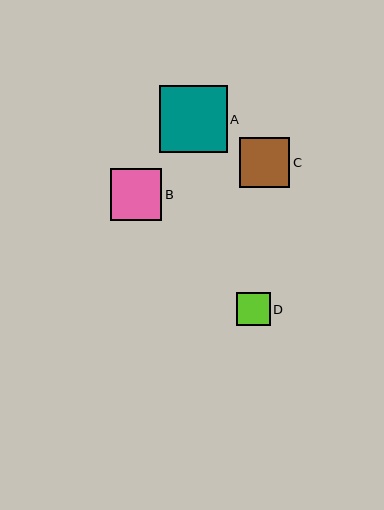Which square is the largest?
Square A is the largest with a size of approximately 67 pixels.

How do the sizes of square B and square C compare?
Square B and square C are approximately the same size.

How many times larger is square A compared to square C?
Square A is approximately 1.3 times the size of square C.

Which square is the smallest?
Square D is the smallest with a size of approximately 34 pixels.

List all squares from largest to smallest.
From largest to smallest: A, B, C, D.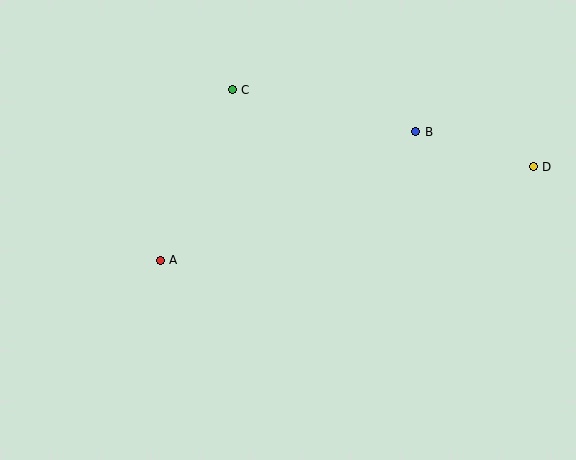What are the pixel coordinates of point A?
Point A is at (160, 261).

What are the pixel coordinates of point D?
Point D is at (533, 167).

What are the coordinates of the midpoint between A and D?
The midpoint between A and D is at (347, 214).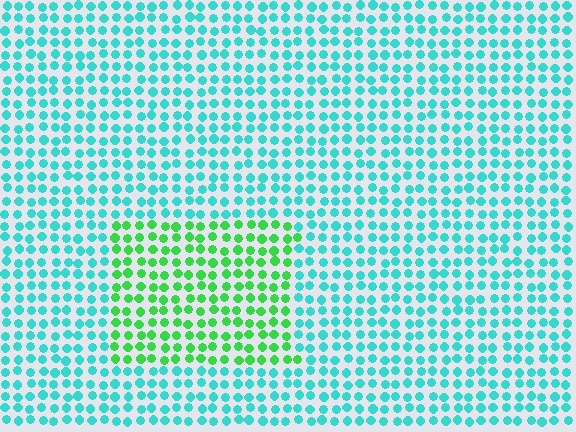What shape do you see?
I see a rectangle.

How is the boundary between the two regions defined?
The boundary is defined purely by a slight shift in hue (about 50 degrees). Spacing, size, and orientation are identical on both sides.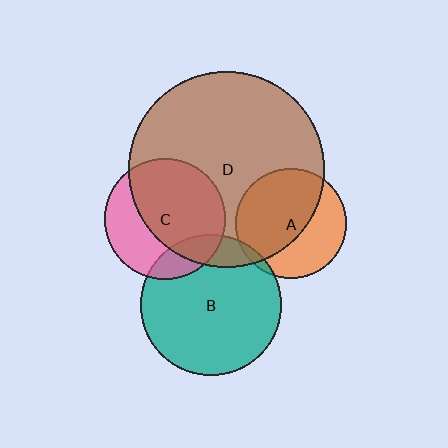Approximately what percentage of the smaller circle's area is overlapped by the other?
Approximately 60%.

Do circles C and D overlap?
Yes.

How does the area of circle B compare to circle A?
Approximately 1.6 times.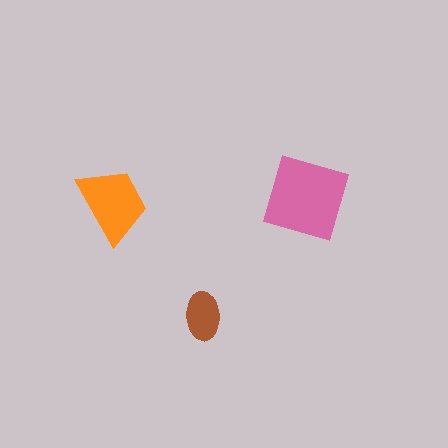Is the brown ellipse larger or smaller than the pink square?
Smaller.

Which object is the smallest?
The brown ellipse.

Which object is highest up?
The pink square is topmost.